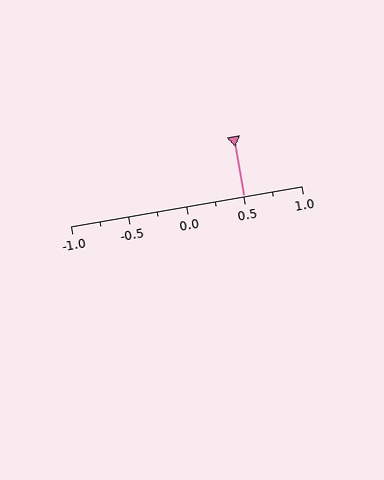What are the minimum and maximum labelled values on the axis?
The axis runs from -1.0 to 1.0.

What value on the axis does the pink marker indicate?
The marker indicates approximately 0.5.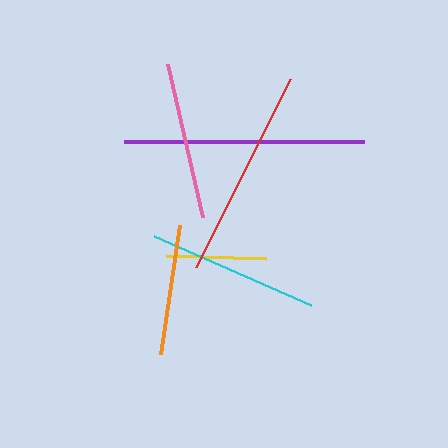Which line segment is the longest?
The purple line is the longest at approximately 240 pixels.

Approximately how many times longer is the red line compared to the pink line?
The red line is approximately 1.3 times the length of the pink line.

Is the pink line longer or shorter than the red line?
The red line is longer than the pink line.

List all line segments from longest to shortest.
From longest to shortest: purple, red, cyan, pink, orange, yellow.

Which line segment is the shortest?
The yellow line is the shortest at approximately 99 pixels.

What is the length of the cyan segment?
The cyan segment is approximately 171 pixels long.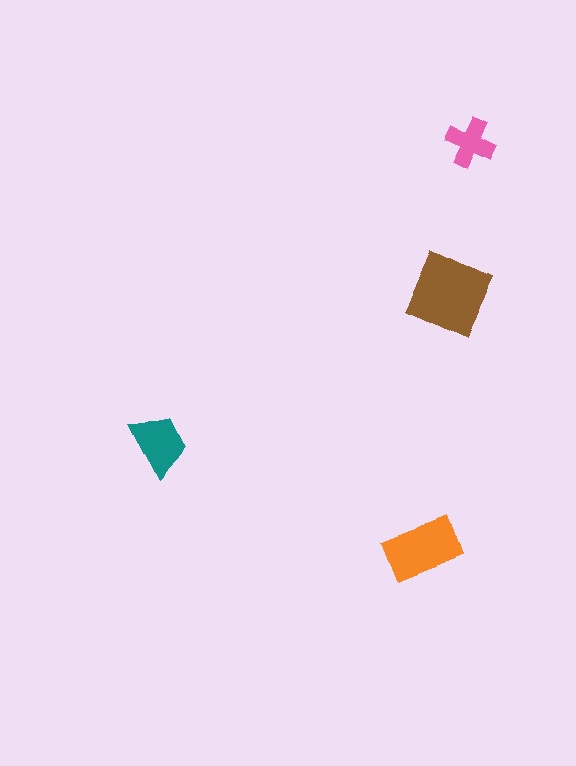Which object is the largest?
The brown square.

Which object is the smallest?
The pink cross.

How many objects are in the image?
There are 4 objects in the image.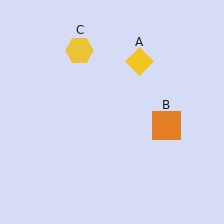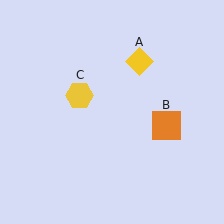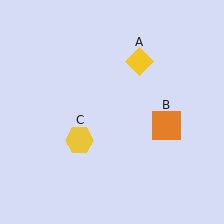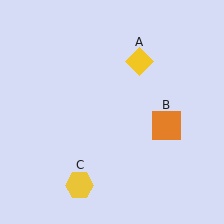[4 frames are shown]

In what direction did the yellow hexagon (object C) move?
The yellow hexagon (object C) moved down.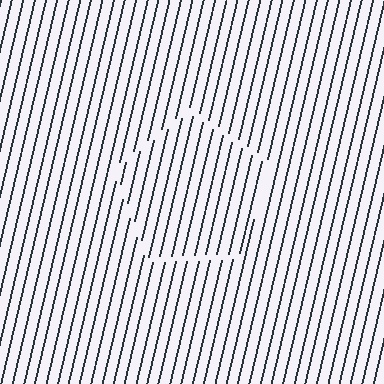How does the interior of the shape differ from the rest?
The interior of the shape contains the same grating, shifted by half a period — the contour is defined by the phase discontinuity where line-ends from the inner and outer gratings abut.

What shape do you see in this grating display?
An illusory pentagon. The interior of the shape contains the same grating, shifted by half a period — the contour is defined by the phase discontinuity where line-ends from the inner and outer gratings abut.